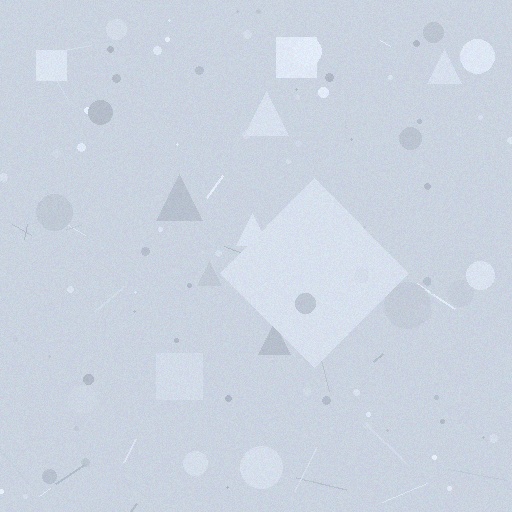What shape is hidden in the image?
A diamond is hidden in the image.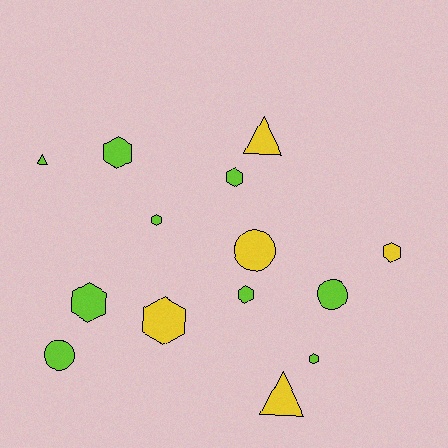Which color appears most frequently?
Lime, with 9 objects.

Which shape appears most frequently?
Hexagon, with 8 objects.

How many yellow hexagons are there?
There are 2 yellow hexagons.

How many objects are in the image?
There are 14 objects.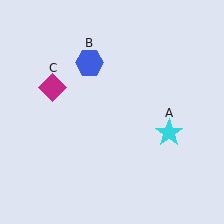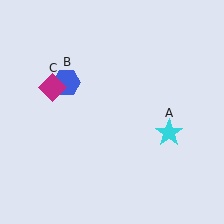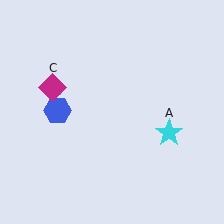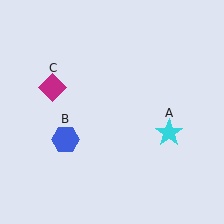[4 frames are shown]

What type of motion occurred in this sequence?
The blue hexagon (object B) rotated counterclockwise around the center of the scene.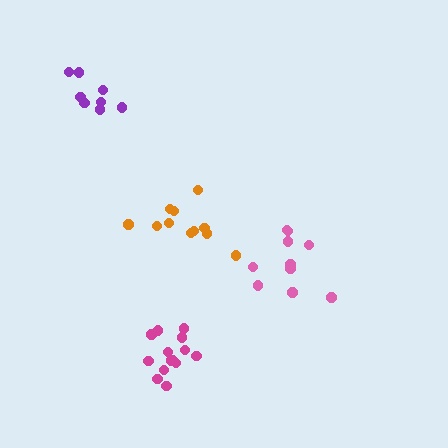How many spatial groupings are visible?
There are 4 spatial groupings.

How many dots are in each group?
Group 1: 11 dots, Group 2: 14 dots, Group 3: 8 dots, Group 4: 10 dots (43 total).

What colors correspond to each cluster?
The clusters are colored: orange, magenta, purple, pink.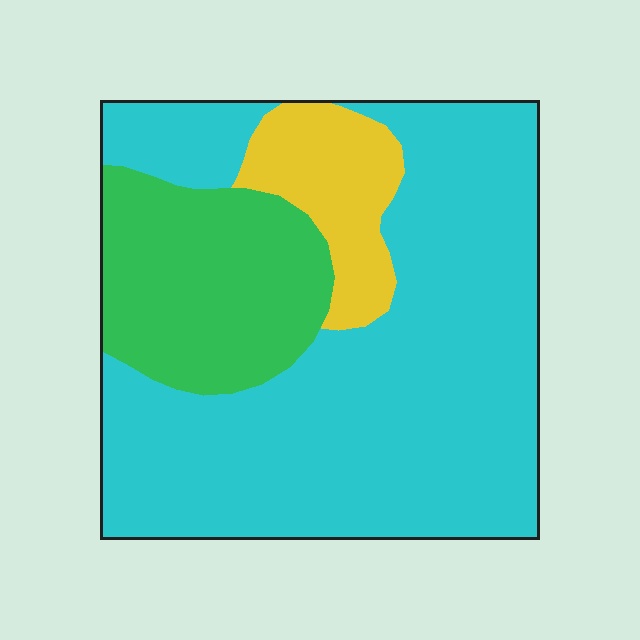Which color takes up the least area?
Yellow, at roughly 10%.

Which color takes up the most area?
Cyan, at roughly 65%.